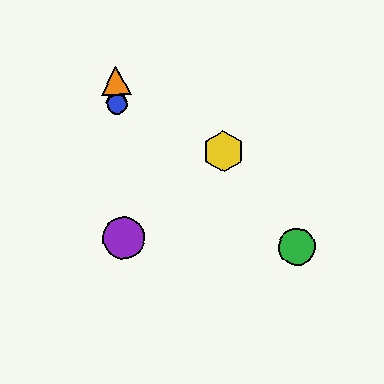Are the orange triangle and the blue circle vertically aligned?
Yes, both are at x≈116.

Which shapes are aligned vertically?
The red triangle, the blue circle, the purple circle, the orange triangle are aligned vertically.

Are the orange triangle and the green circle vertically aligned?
No, the orange triangle is at x≈116 and the green circle is at x≈296.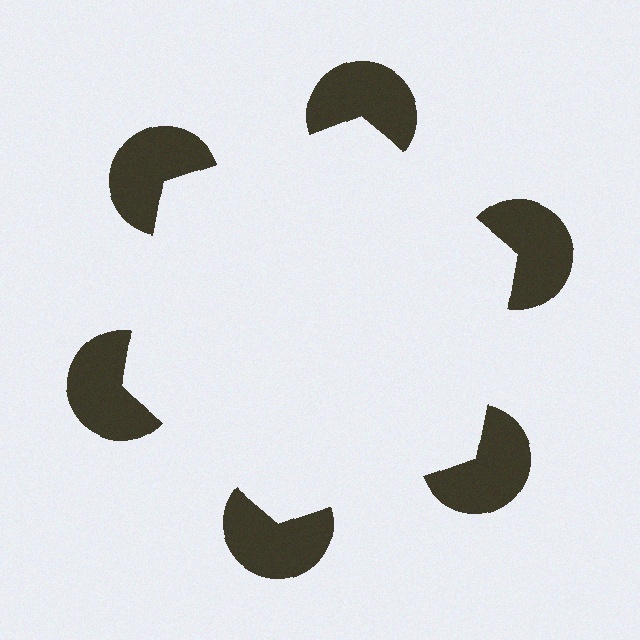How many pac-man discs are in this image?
There are 6 — one at each vertex of the illusory hexagon.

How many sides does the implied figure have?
6 sides.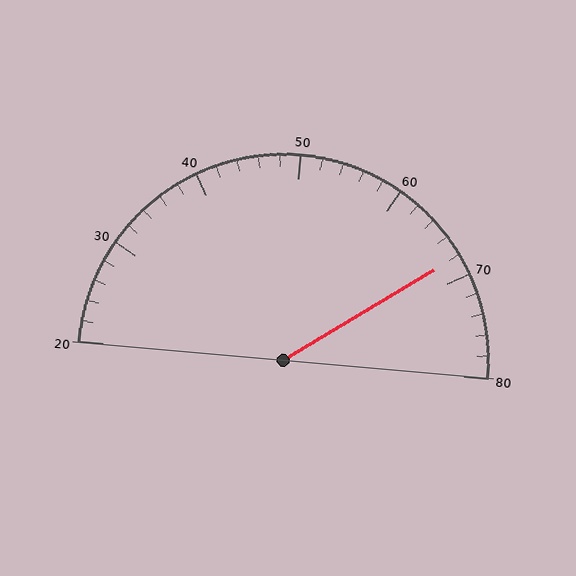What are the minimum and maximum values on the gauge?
The gauge ranges from 20 to 80.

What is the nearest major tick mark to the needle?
The nearest major tick mark is 70.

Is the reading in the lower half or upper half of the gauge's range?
The reading is in the upper half of the range (20 to 80).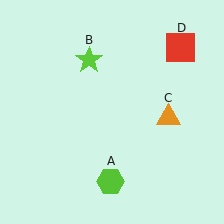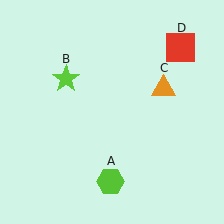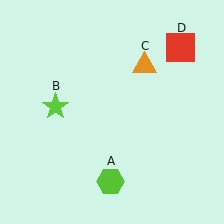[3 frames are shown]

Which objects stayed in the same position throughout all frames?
Lime hexagon (object A) and red square (object D) remained stationary.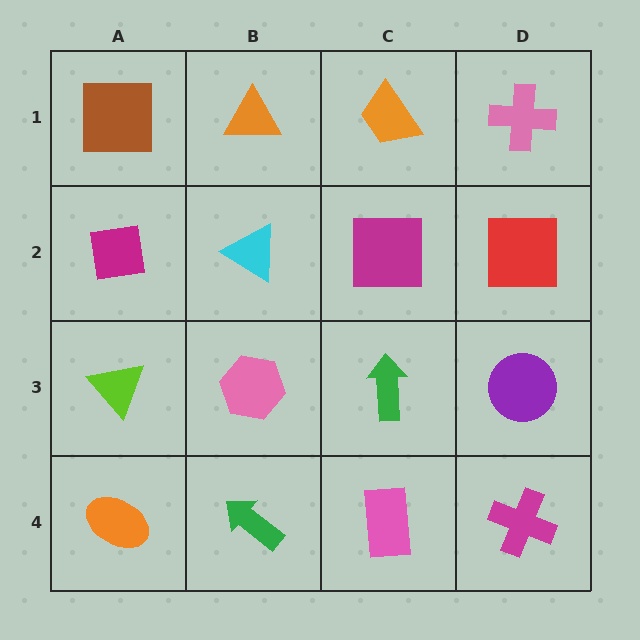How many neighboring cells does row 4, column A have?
2.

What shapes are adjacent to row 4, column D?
A purple circle (row 3, column D), a pink rectangle (row 4, column C).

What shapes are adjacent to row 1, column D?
A red square (row 2, column D), an orange trapezoid (row 1, column C).